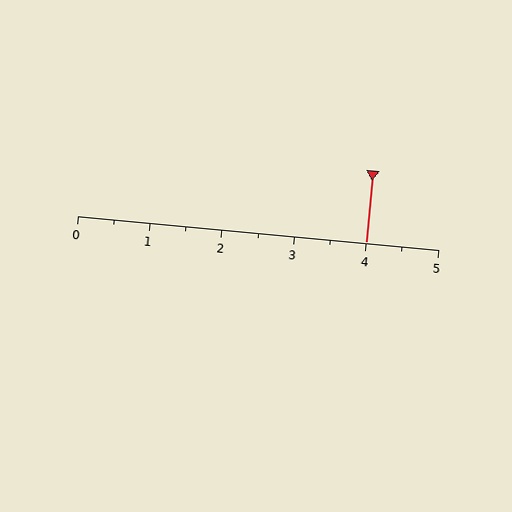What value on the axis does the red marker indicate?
The marker indicates approximately 4.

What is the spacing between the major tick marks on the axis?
The major ticks are spaced 1 apart.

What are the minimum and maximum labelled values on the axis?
The axis runs from 0 to 5.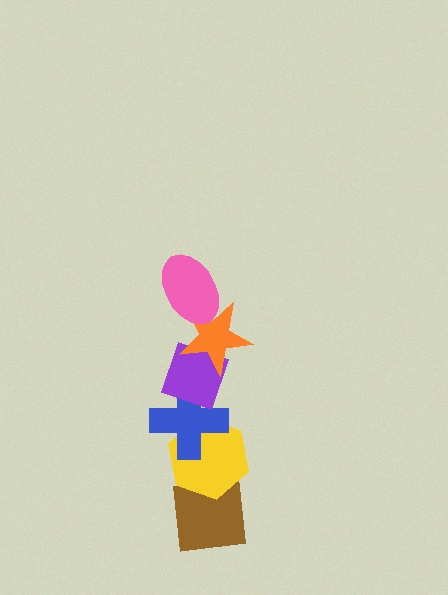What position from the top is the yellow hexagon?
The yellow hexagon is 5th from the top.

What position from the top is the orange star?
The orange star is 2nd from the top.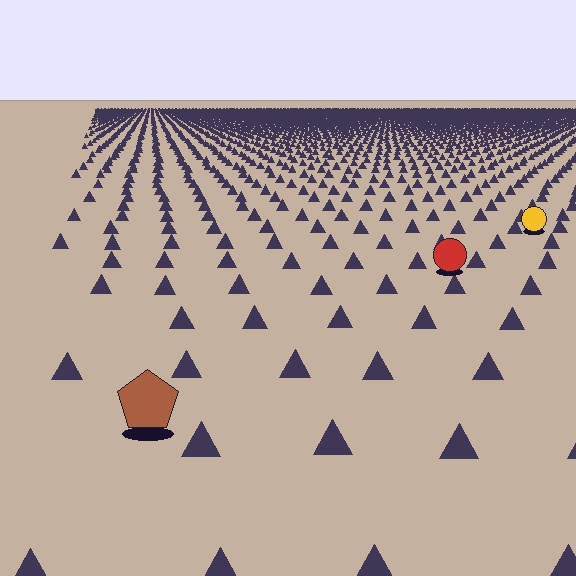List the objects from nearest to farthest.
From nearest to farthest: the brown pentagon, the red circle, the yellow circle.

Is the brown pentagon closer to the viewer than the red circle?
Yes. The brown pentagon is closer — you can tell from the texture gradient: the ground texture is coarser near it.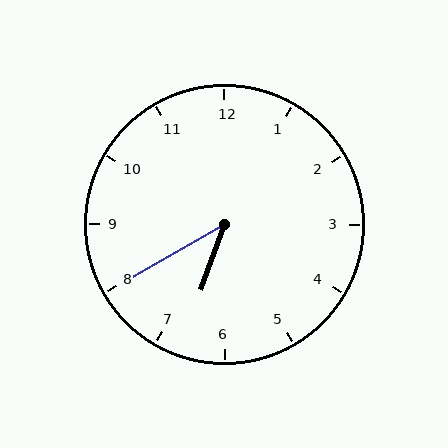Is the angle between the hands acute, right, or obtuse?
It is acute.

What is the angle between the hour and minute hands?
Approximately 40 degrees.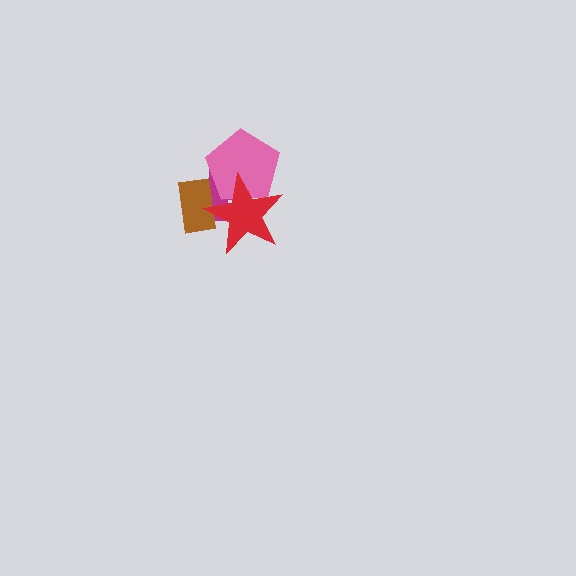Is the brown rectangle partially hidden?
Yes, it is partially covered by another shape.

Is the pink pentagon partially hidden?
Yes, it is partially covered by another shape.